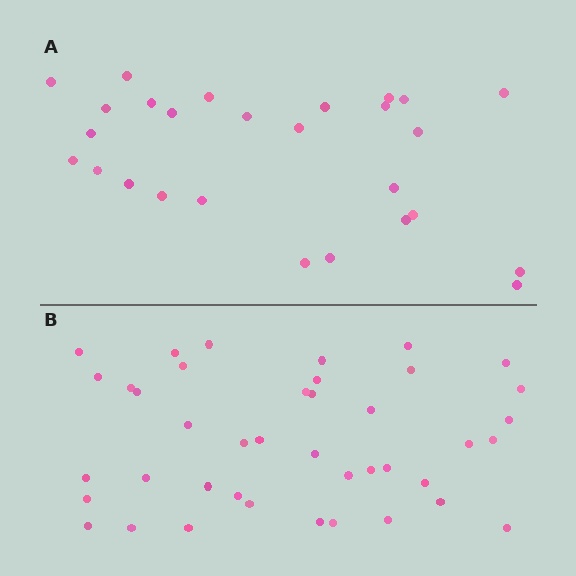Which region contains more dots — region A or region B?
Region B (the bottom region) has more dots.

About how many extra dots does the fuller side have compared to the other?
Region B has approximately 15 more dots than region A.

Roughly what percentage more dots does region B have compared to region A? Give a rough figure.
About 50% more.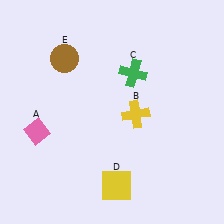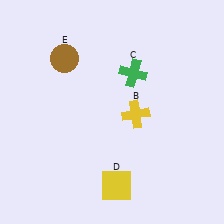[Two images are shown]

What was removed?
The pink diamond (A) was removed in Image 2.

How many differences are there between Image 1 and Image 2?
There is 1 difference between the two images.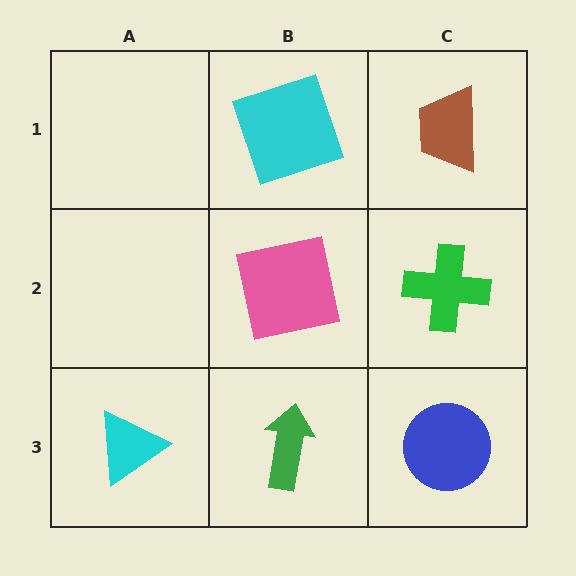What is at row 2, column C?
A green cross.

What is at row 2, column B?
A pink square.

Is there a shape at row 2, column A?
No, that cell is empty.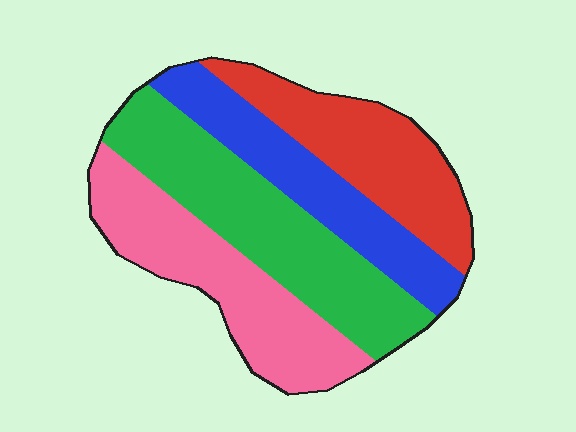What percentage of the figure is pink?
Pink takes up between a quarter and a half of the figure.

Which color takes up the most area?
Green, at roughly 30%.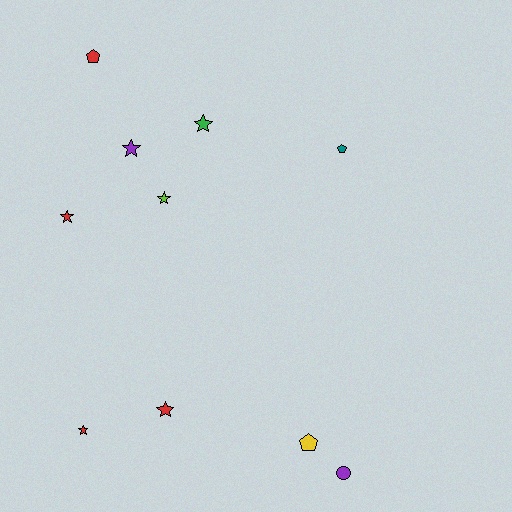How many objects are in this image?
There are 10 objects.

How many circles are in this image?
There is 1 circle.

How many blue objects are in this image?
There are no blue objects.